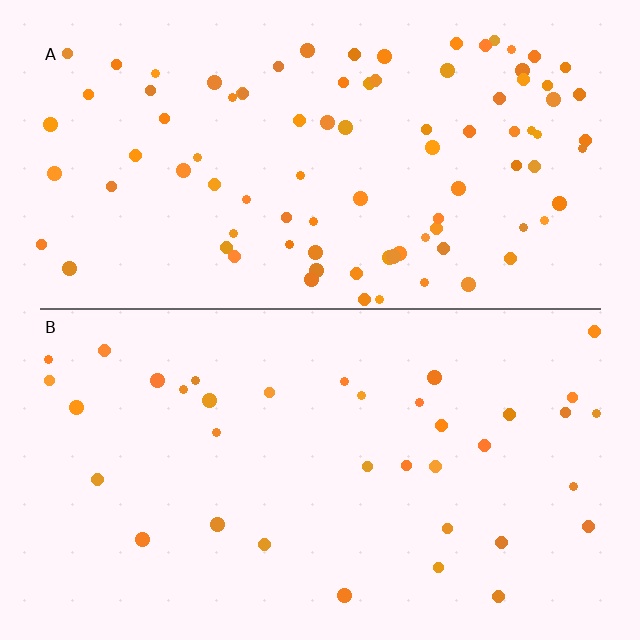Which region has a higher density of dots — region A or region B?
A (the top).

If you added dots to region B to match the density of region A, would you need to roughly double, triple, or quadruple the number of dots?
Approximately triple.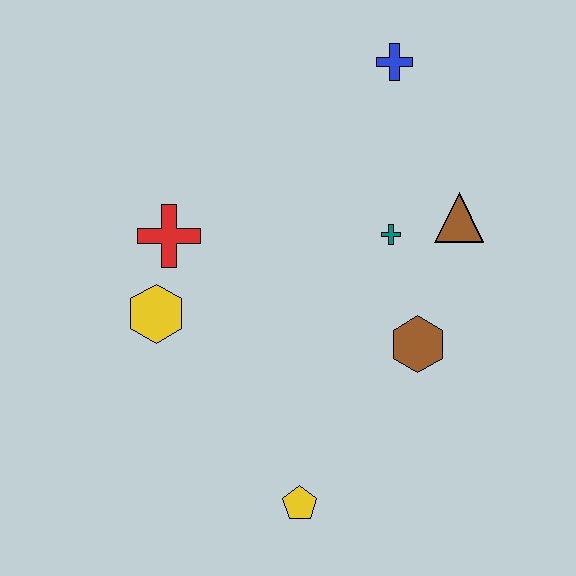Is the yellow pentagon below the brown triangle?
Yes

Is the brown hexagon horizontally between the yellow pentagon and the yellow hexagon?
No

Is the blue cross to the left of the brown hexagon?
Yes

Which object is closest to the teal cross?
The brown triangle is closest to the teal cross.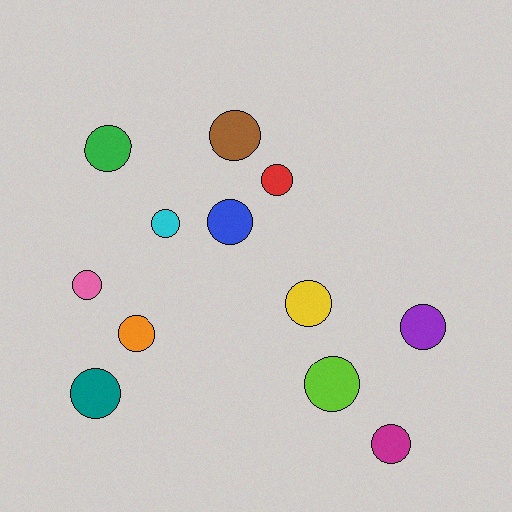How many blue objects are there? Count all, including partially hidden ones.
There is 1 blue object.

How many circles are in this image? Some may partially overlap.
There are 12 circles.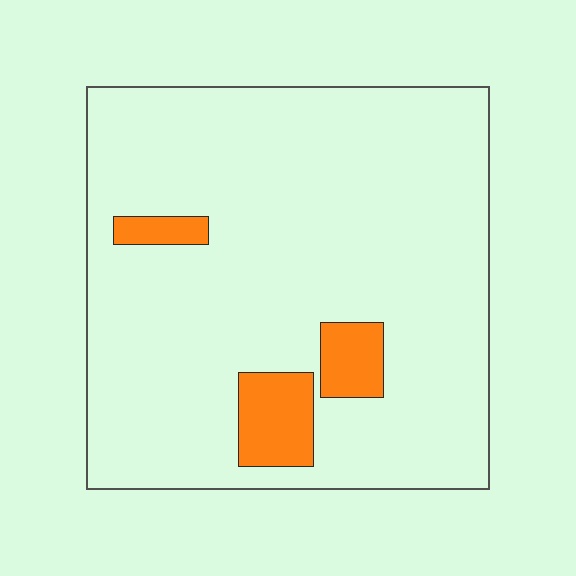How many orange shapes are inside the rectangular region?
3.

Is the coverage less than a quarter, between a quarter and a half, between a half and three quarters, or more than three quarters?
Less than a quarter.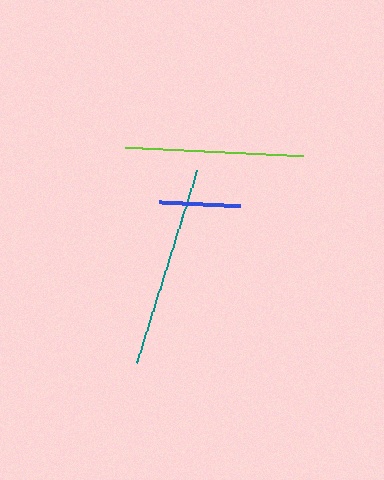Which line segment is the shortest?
The blue line is the shortest at approximately 81 pixels.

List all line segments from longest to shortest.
From longest to shortest: teal, lime, blue.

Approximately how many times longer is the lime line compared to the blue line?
The lime line is approximately 2.2 times the length of the blue line.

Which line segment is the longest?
The teal line is the longest at approximately 202 pixels.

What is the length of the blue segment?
The blue segment is approximately 81 pixels long.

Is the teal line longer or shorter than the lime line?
The teal line is longer than the lime line.